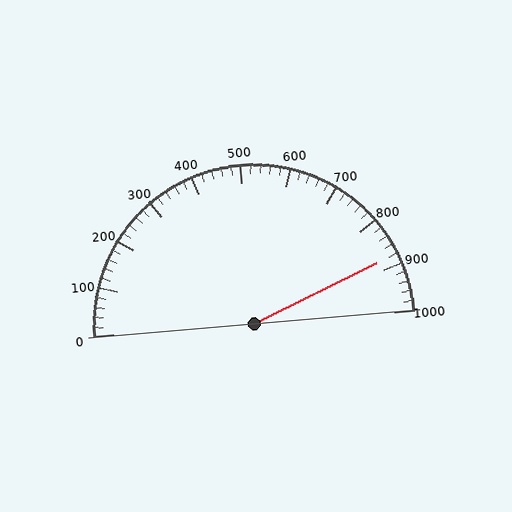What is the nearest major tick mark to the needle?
The nearest major tick mark is 900.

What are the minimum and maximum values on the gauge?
The gauge ranges from 0 to 1000.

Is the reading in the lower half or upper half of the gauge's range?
The reading is in the upper half of the range (0 to 1000).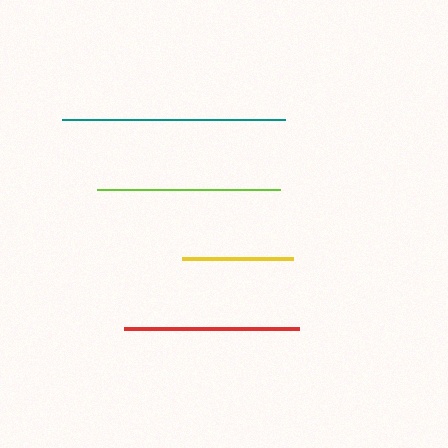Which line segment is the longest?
The teal line is the longest at approximately 223 pixels.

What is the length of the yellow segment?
The yellow segment is approximately 111 pixels long.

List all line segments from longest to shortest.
From longest to shortest: teal, lime, red, yellow.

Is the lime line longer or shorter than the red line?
The lime line is longer than the red line.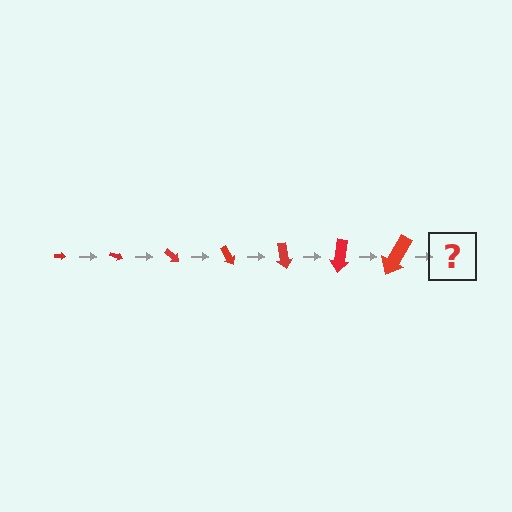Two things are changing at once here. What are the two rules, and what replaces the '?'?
The two rules are that the arrow grows larger each step and it rotates 20 degrees each step. The '?' should be an arrow, larger than the previous one and rotated 140 degrees from the start.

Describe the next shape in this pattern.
It should be an arrow, larger than the previous one and rotated 140 degrees from the start.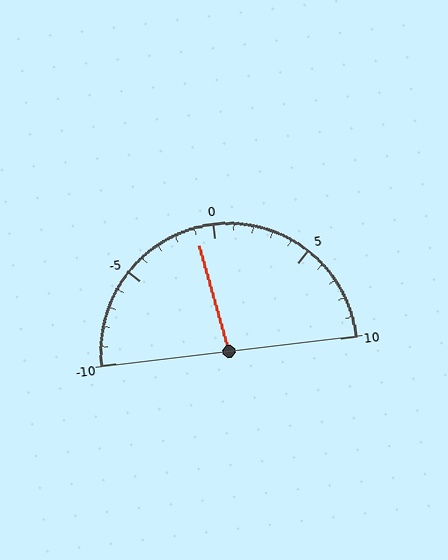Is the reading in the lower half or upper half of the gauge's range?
The reading is in the lower half of the range (-10 to 10).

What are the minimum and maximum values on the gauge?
The gauge ranges from -10 to 10.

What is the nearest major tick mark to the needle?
The nearest major tick mark is 0.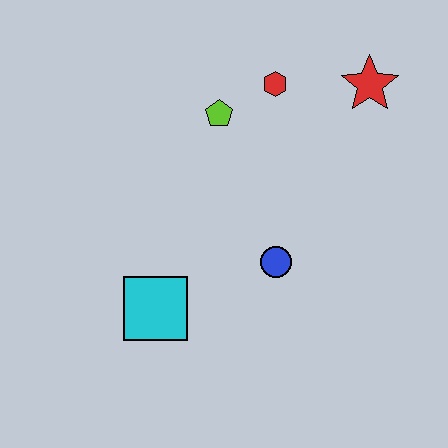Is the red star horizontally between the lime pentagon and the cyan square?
No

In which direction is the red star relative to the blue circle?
The red star is above the blue circle.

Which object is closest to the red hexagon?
The lime pentagon is closest to the red hexagon.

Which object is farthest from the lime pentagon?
The cyan square is farthest from the lime pentagon.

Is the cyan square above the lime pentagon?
No